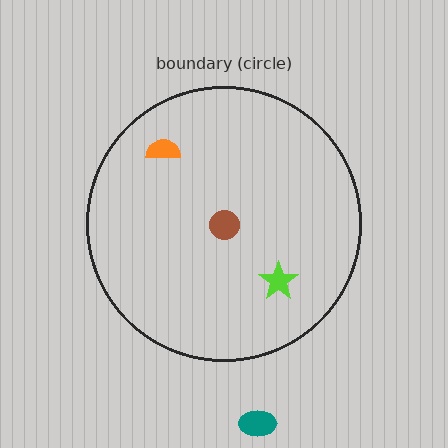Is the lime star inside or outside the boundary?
Inside.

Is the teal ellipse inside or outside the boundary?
Outside.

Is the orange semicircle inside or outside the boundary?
Inside.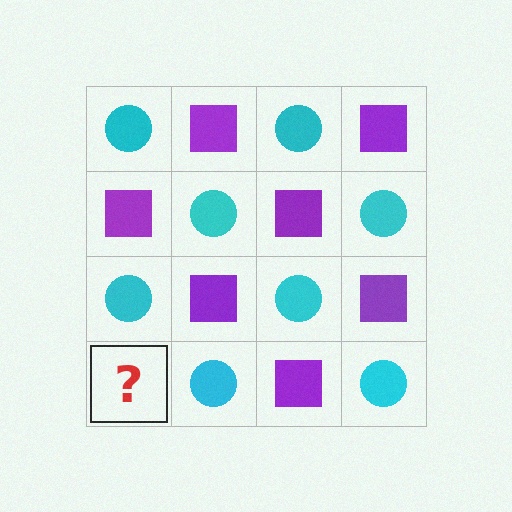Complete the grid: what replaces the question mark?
The question mark should be replaced with a purple square.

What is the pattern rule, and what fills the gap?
The rule is that it alternates cyan circle and purple square in a checkerboard pattern. The gap should be filled with a purple square.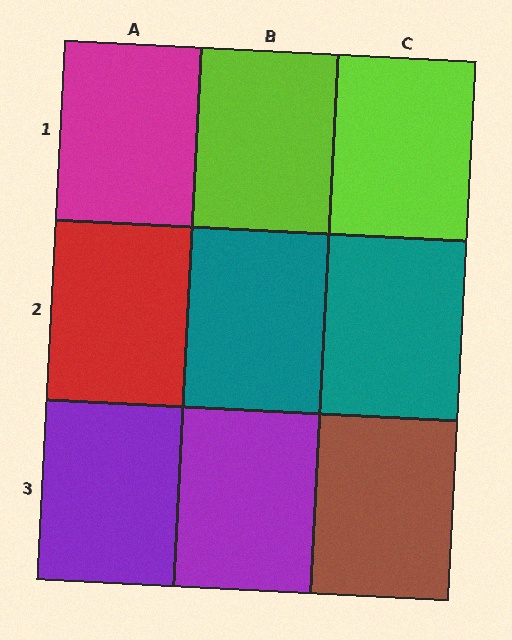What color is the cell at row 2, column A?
Red.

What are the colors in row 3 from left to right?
Purple, purple, brown.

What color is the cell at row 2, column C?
Teal.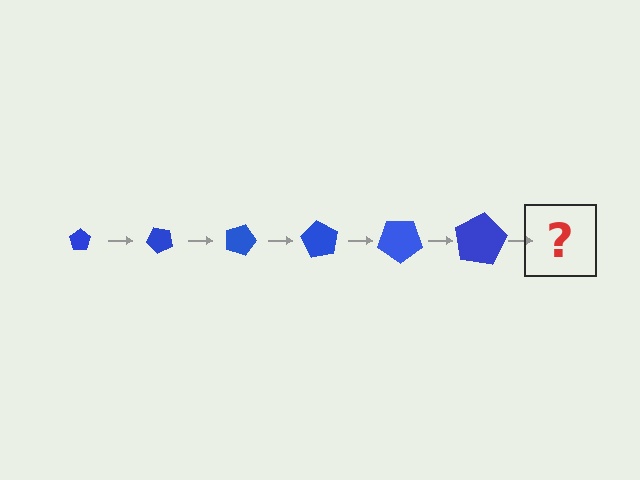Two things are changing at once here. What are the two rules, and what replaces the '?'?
The two rules are that the pentagon grows larger each step and it rotates 45 degrees each step. The '?' should be a pentagon, larger than the previous one and rotated 270 degrees from the start.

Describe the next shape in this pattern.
It should be a pentagon, larger than the previous one and rotated 270 degrees from the start.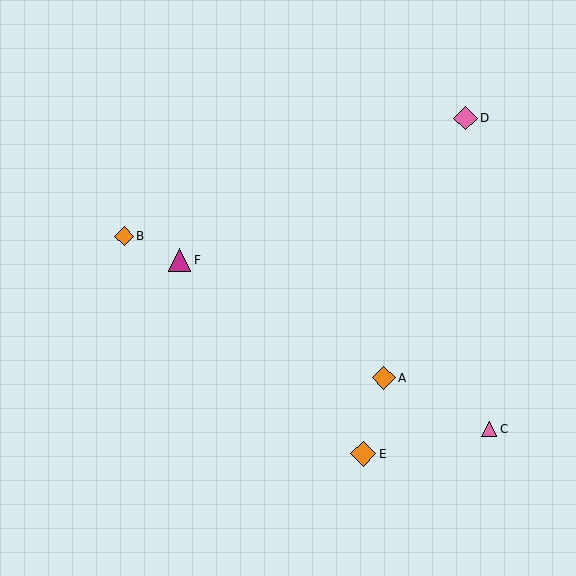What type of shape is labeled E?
Shape E is an orange diamond.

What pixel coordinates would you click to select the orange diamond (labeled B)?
Click at (124, 236) to select the orange diamond B.